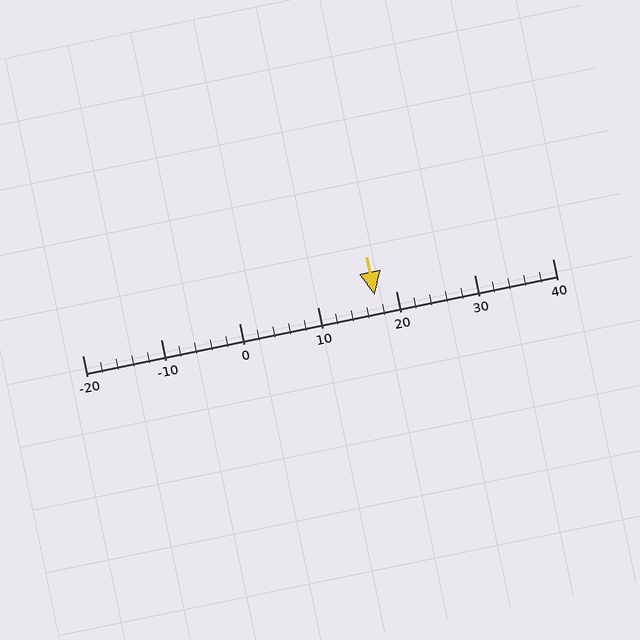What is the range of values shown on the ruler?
The ruler shows values from -20 to 40.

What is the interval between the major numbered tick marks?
The major tick marks are spaced 10 units apart.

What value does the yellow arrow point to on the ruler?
The yellow arrow points to approximately 17.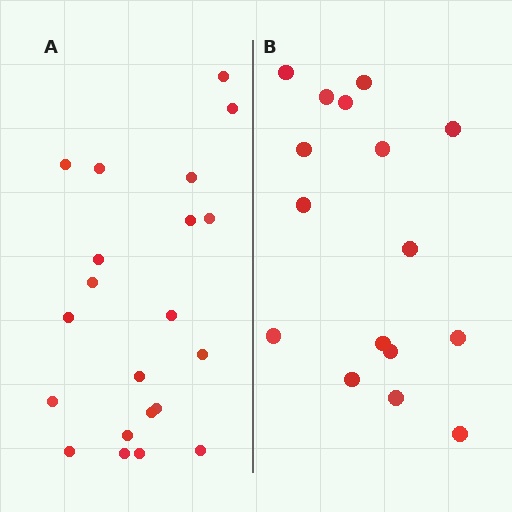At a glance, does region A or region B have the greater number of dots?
Region A (the left region) has more dots.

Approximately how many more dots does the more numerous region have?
Region A has about 5 more dots than region B.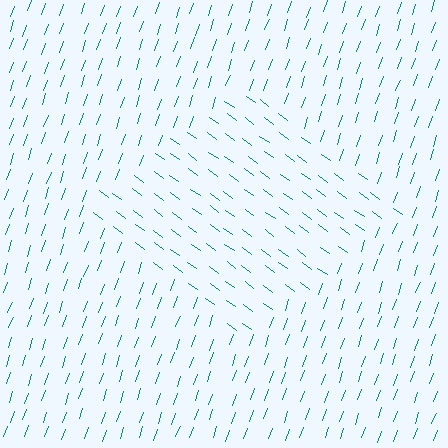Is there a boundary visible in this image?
Yes, there is a texture boundary formed by a change in line orientation.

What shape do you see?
I see a diamond.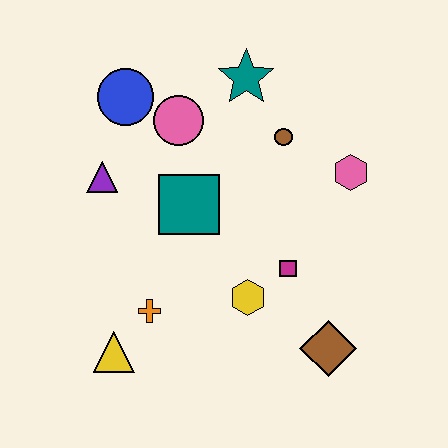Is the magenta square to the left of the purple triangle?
No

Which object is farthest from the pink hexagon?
The yellow triangle is farthest from the pink hexagon.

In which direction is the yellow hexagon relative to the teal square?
The yellow hexagon is below the teal square.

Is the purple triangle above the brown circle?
No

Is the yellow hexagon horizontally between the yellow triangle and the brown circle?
Yes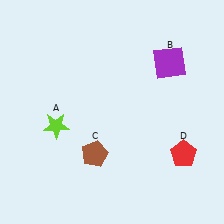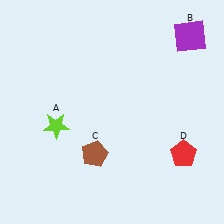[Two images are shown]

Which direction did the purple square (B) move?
The purple square (B) moved up.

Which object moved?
The purple square (B) moved up.